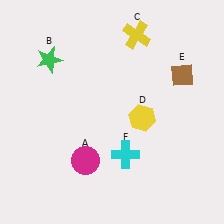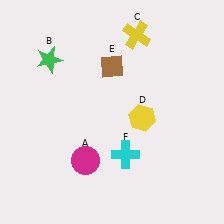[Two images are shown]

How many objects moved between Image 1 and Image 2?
1 object moved between the two images.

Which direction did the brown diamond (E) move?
The brown diamond (E) moved left.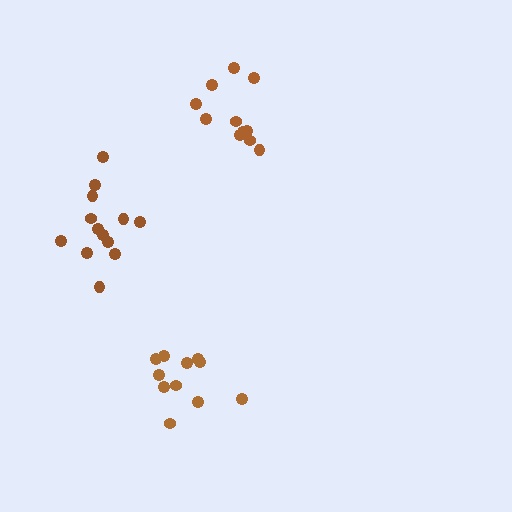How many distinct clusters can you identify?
There are 3 distinct clusters.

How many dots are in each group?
Group 1: 11 dots, Group 2: 13 dots, Group 3: 11 dots (35 total).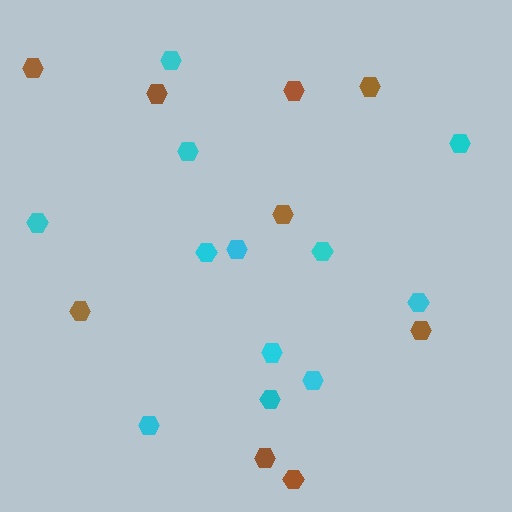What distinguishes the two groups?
There are 2 groups: one group of cyan hexagons (12) and one group of brown hexagons (9).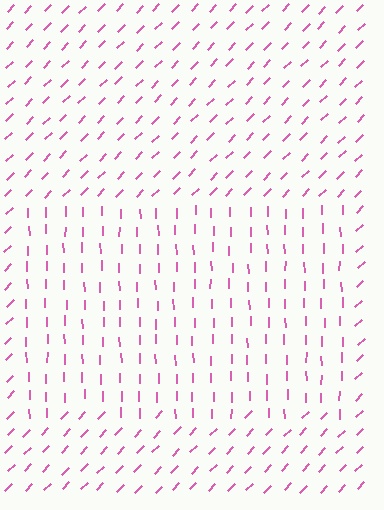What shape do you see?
I see a rectangle.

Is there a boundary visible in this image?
Yes, there is a texture boundary formed by a change in line orientation.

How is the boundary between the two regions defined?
The boundary is defined purely by a change in line orientation (approximately 45 degrees difference). All lines are the same color and thickness.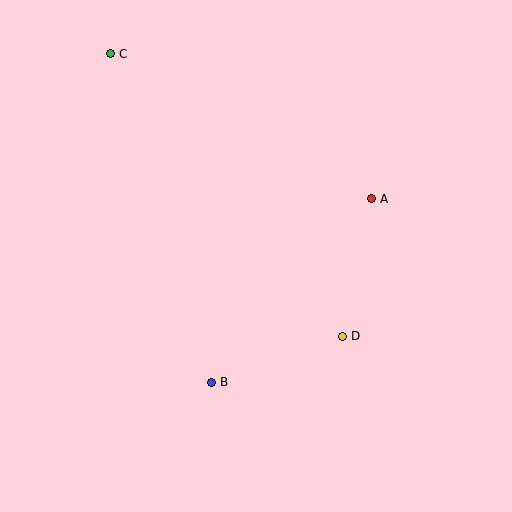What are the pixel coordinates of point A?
Point A is at (371, 199).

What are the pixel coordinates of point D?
Point D is at (342, 336).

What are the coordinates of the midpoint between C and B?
The midpoint between C and B is at (161, 218).